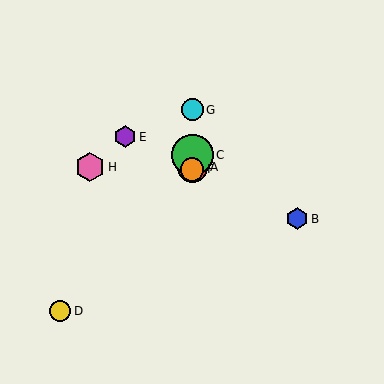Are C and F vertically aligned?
Yes, both are at x≈192.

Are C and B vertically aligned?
No, C is at x≈192 and B is at x≈297.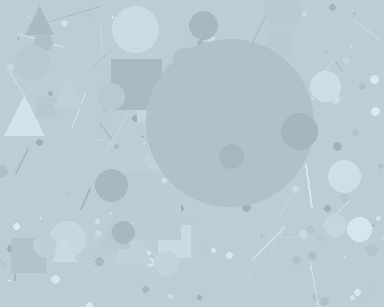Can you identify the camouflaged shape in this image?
The camouflaged shape is a circle.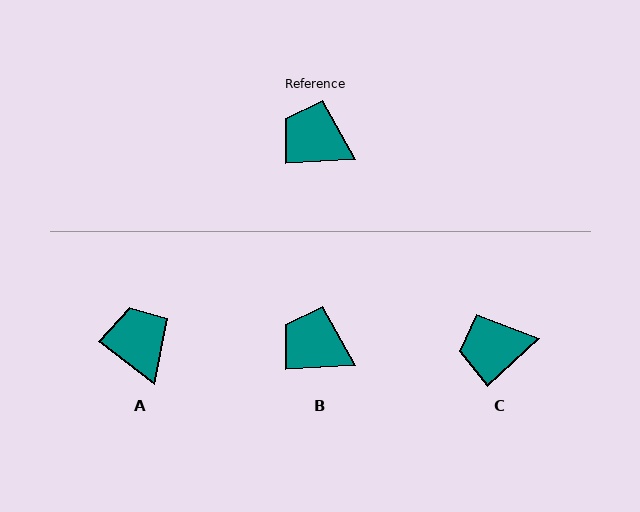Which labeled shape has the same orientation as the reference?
B.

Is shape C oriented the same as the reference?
No, it is off by about 39 degrees.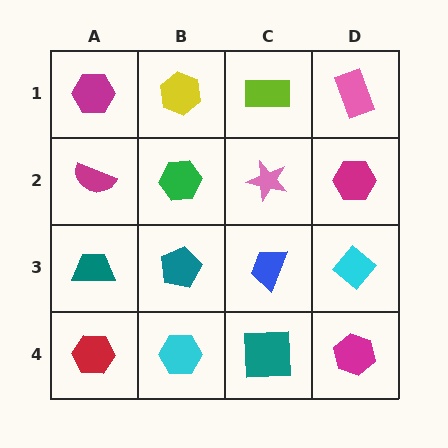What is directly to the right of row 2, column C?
A magenta hexagon.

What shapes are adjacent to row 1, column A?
A magenta semicircle (row 2, column A), a yellow hexagon (row 1, column B).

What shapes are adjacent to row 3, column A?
A magenta semicircle (row 2, column A), a red hexagon (row 4, column A), a teal pentagon (row 3, column B).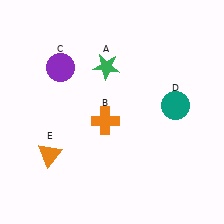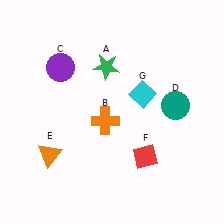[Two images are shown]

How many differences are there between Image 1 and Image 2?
There are 2 differences between the two images.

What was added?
A red diamond (F), a cyan diamond (G) were added in Image 2.